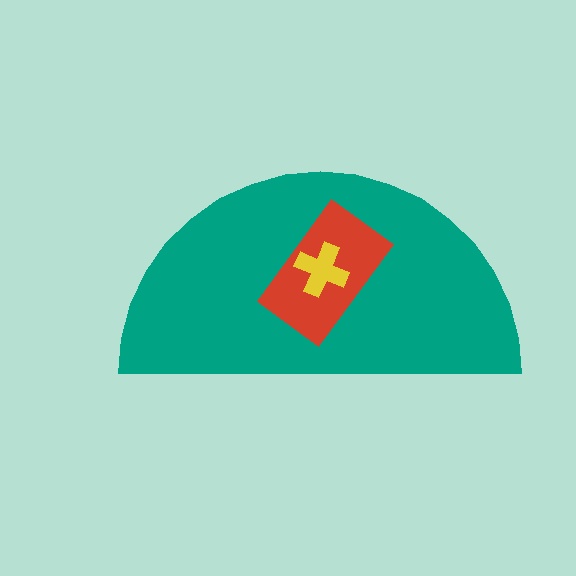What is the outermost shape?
The teal semicircle.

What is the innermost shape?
The yellow cross.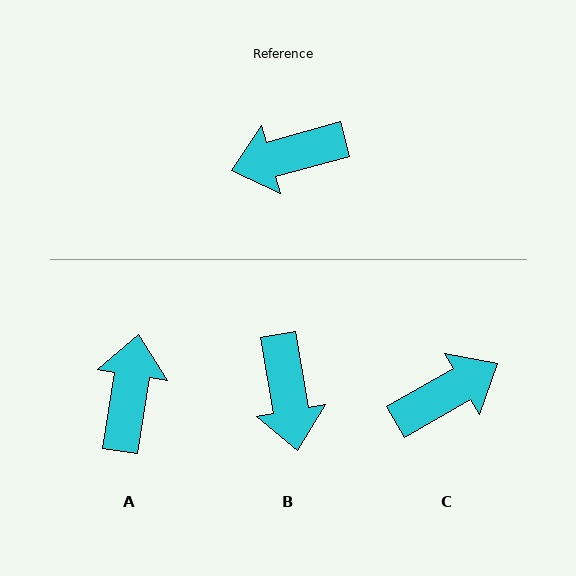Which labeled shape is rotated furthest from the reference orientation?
C, about 166 degrees away.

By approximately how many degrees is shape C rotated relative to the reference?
Approximately 166 degrees clockwise.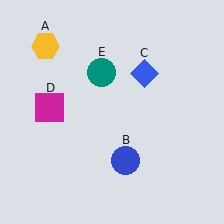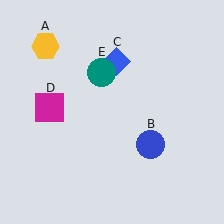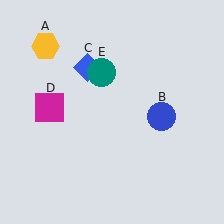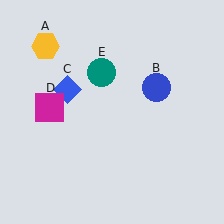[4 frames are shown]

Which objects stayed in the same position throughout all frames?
Yellow hexagon (object A) and magenta square (object D) and teal circle (object E) remained stationary.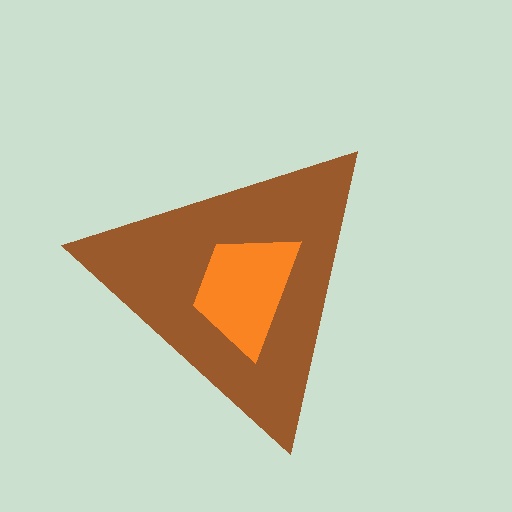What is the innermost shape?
The orange trapezoid.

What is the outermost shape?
The brown triangle.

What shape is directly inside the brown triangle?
The orange trapezoid.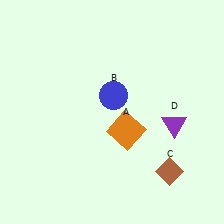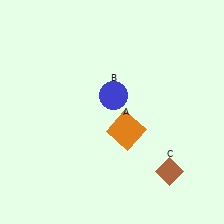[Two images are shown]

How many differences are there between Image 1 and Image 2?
There is 1 difference between the two images.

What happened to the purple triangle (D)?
The purple triangle (D) was removed in Image 2. It was in the bottom-right area of Image 1.